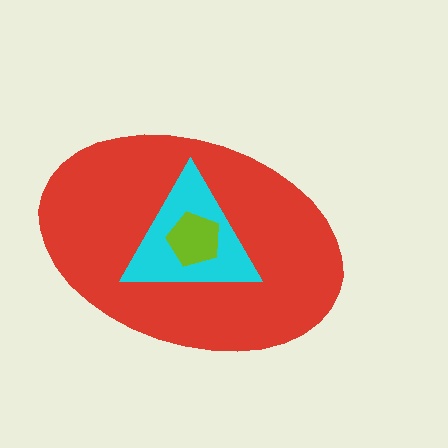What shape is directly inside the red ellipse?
The cyan triangle.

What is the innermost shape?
The lime pentagon.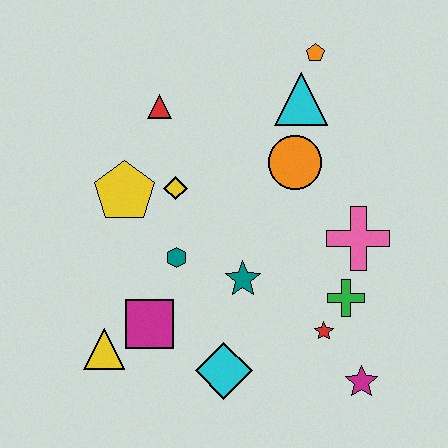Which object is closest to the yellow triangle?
The magenta square is closest to the yellow triangle.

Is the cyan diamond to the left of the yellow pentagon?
No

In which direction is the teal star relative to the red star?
The teal star is to the left of the red star.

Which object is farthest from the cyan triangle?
The yellow triangle is farthest from the cyan triangle.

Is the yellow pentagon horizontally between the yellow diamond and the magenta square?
No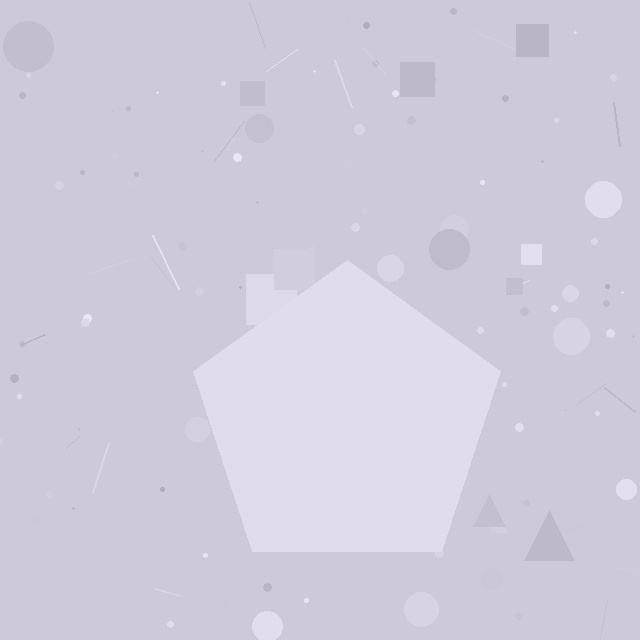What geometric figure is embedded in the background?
A pentagon is embedded in the background.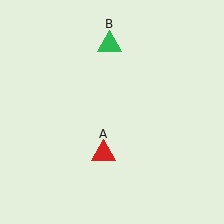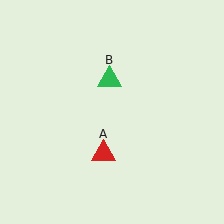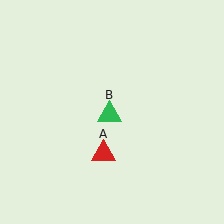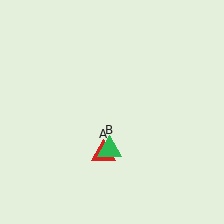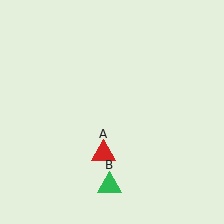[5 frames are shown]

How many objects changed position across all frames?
1 object changed position: green triangle (object B).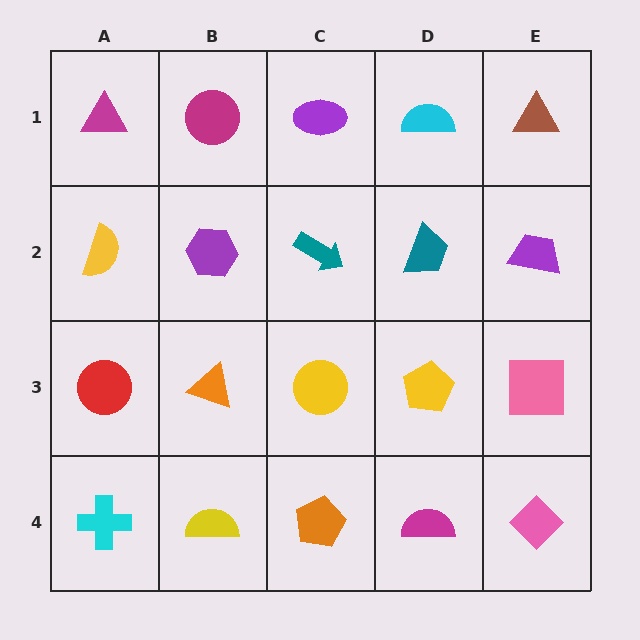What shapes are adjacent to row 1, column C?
A teal arrow (row 2, column C), a magenta circle (row 1, column B), a cyan semicircle (row 1, column D).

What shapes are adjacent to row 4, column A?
A red circle (row 3, column A), a yellow semicircle (row 4, column B).